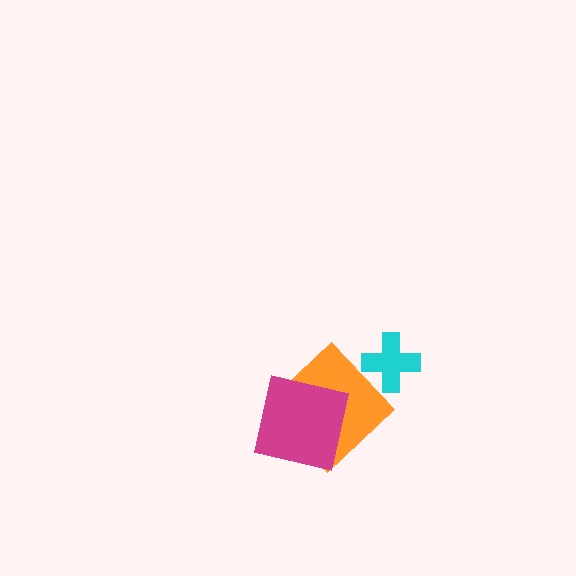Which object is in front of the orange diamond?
The magenta square is in front of the orange diamond.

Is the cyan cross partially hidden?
No, no other shape covers it.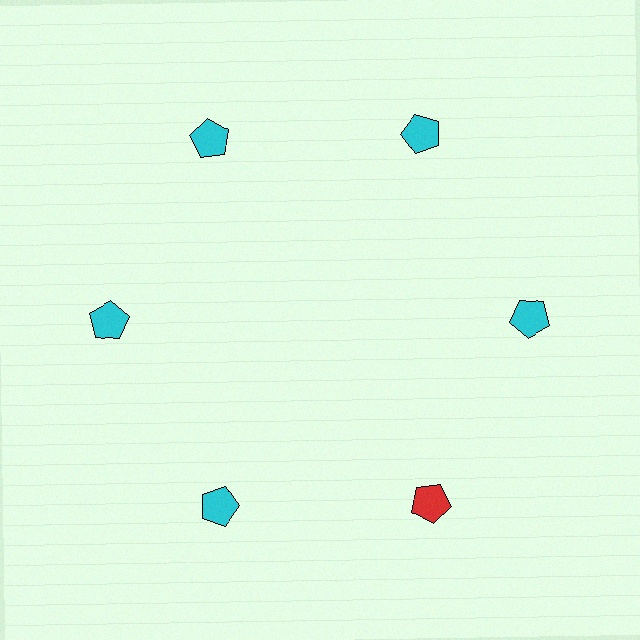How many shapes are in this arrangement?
There are 6 shapes arranged in a ring pattern.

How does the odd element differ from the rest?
It has a different color: red instead of cyan.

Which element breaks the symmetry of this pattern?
The red pentagon at roughly the 5 o'clock position breaks the symmetry. All other shapes are cyan pentagons.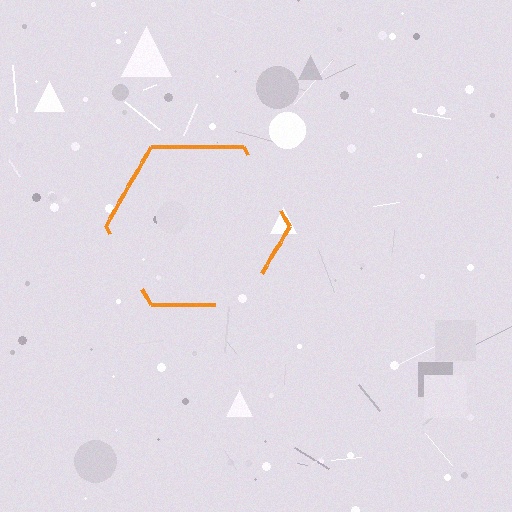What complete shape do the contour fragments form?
The contour fragments form a hexagon.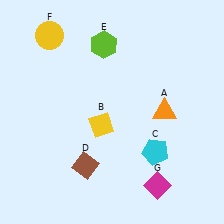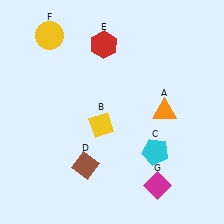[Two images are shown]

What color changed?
The hexagon (E) changed from lime in Image 1 to red in Image 2.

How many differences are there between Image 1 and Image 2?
There is 1 difference between the two images.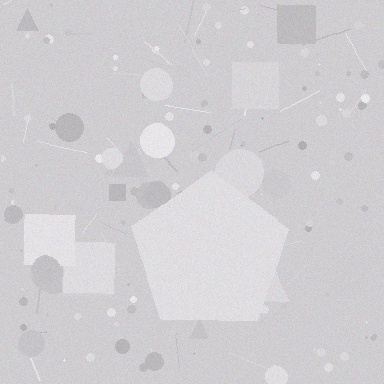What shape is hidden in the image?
A pentagon is hidden in the image.